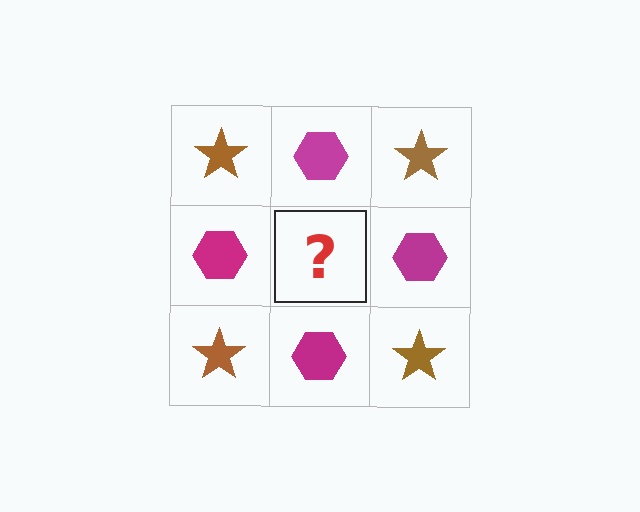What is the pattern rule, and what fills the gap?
The rule is that it alternates brown star and magenta hexagon in a checkerboard pattern. The gap should be filled with a brown star.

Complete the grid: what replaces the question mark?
The question mark should be replaced with a brown star.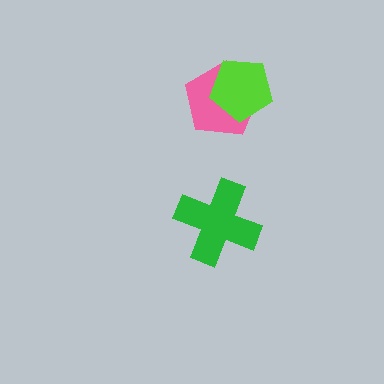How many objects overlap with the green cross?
0 objects overlap with the green cross.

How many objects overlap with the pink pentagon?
1 object overlaps with the pink pentagon.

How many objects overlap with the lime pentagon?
1 object overlaps with the lime pentagon.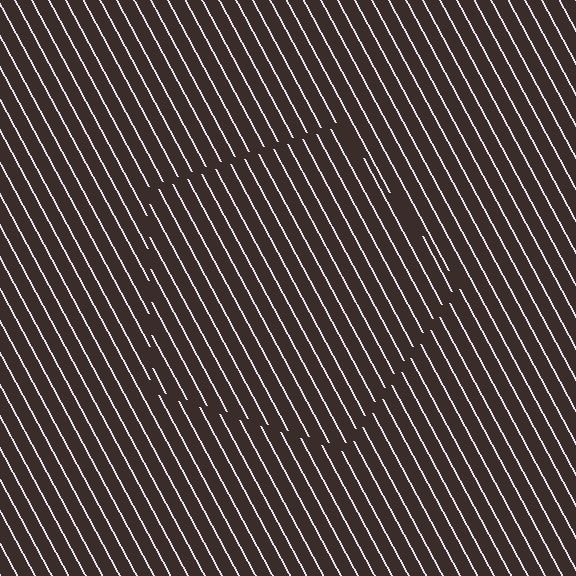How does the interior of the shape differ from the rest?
The interior of the shape contains the same grating, shifted by half a period — the contour is defined by the phase discontinuity where line-ends from the inner and outer gratings abut.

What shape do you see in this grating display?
An illusory pentagon. The interior of the shape contains the same grating, shifted by half a period — the contour is defined by the phase discontinuity where line-ends from the inner and outer gratings abut.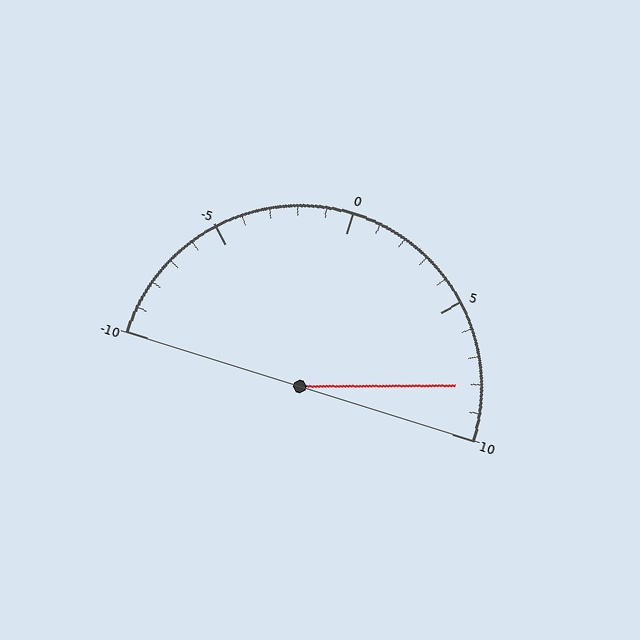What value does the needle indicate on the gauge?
The needle indicates approximately 8.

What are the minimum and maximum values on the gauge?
The gauge ranges from -10 to 10.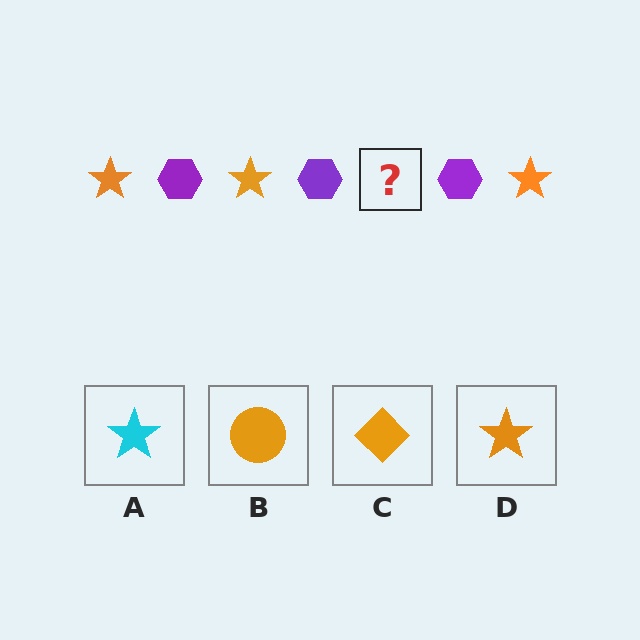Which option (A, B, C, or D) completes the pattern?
D.